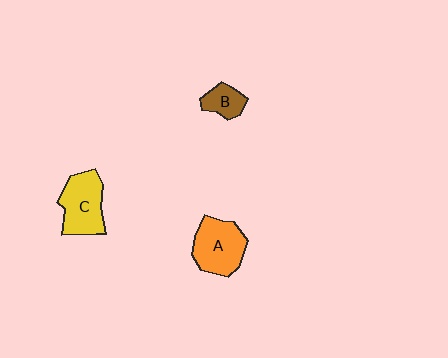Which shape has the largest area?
Shape A (orange).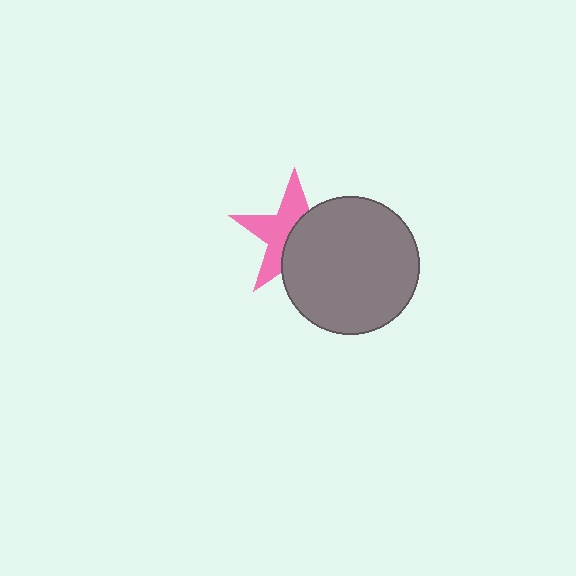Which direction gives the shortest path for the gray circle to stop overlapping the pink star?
Moving right gives the shortest separation.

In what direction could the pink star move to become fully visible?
The pink star could move left. That would shift it out from behind the gray circle entirely.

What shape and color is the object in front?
The object in front is a gray circle.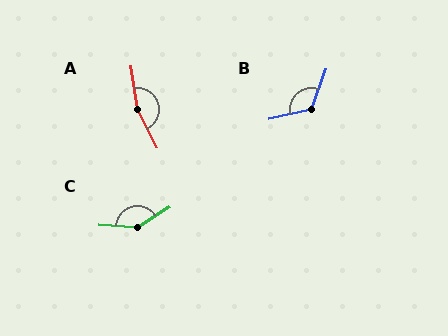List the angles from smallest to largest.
B (122°), C (144°), A (161°).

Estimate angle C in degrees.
Approximately 144 degrees.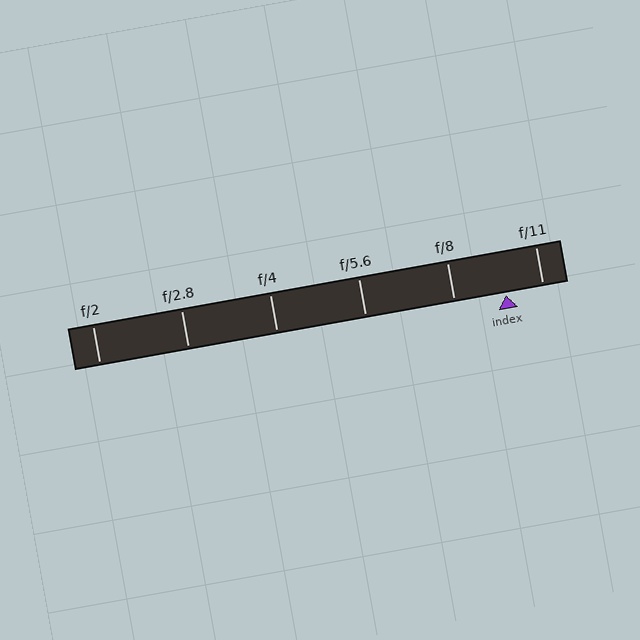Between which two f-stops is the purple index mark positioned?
The index mark is between f/8 and f/11.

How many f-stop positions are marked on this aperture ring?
There are 6 f-stop positions marked.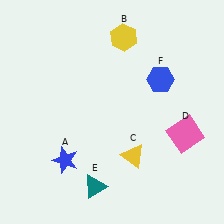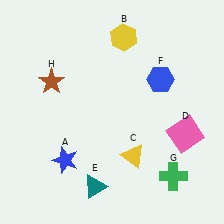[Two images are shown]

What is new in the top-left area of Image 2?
A brown star (H) was added in the top-left area of Image 2.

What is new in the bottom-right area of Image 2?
A green cross (G) was added in the bottom-right area of Image 2.